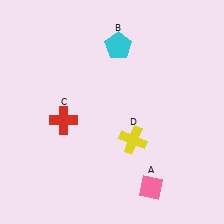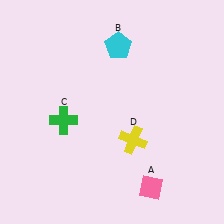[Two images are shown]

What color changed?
The cross (C) changed from red in Image 1 to green in Image 2.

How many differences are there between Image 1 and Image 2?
There is 1 difference between the two images.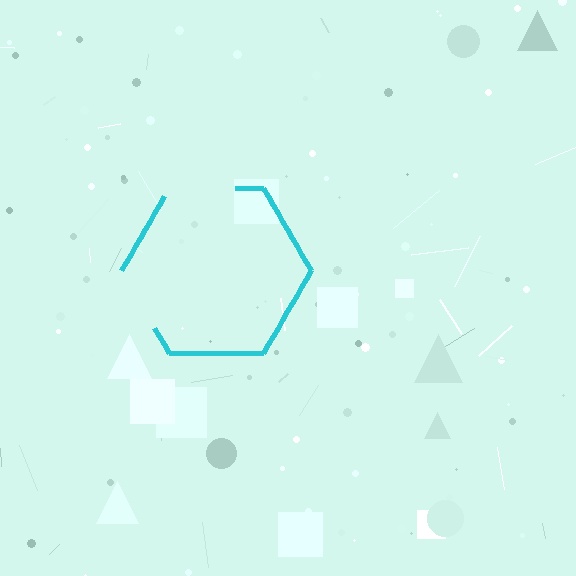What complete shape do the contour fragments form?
The contour fragments form a hexagon.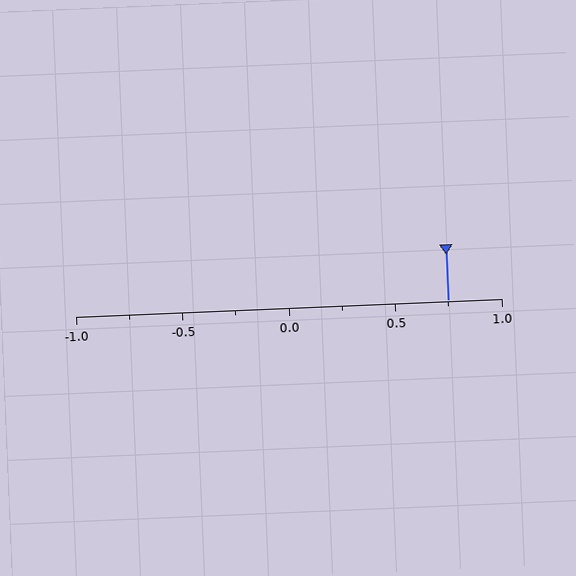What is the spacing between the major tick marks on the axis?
The major ticks are spaced 0.5 apart.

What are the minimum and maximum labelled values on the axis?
The axis runs from -1.0 to 1.0.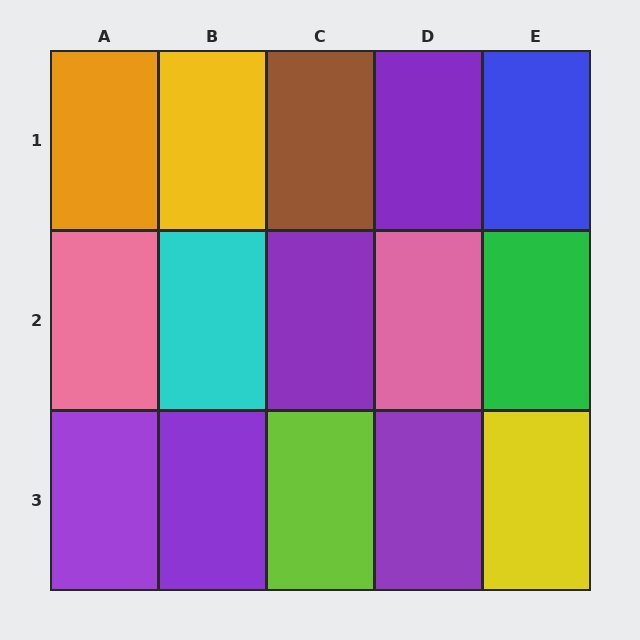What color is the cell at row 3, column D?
Purple.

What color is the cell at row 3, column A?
Purple.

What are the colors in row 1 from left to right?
Orange, yellow, brown, purple, blue.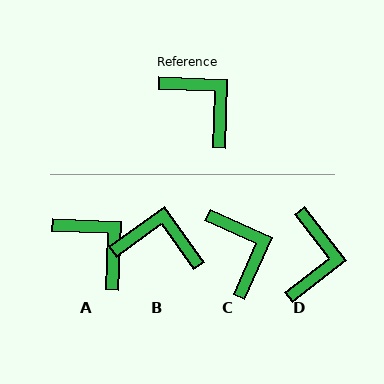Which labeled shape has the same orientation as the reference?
A.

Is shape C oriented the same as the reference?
No, it is off by about 22 degrees.